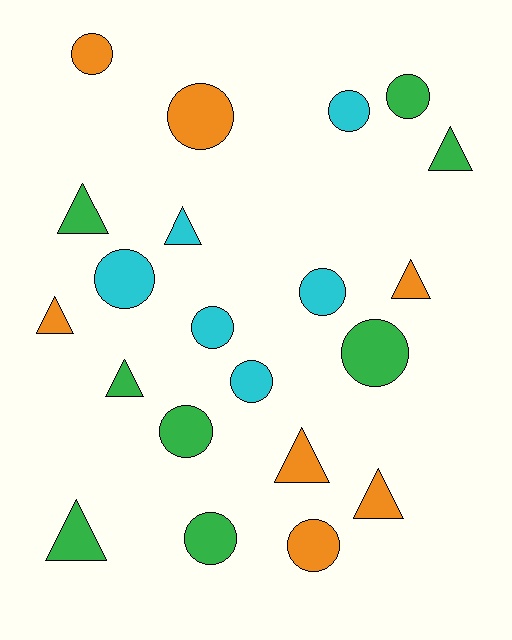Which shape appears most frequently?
Circle, with 12 objects.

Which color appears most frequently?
Green, with 8 objects.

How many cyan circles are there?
There are 5 cyan circles.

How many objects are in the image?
There are 21 objects.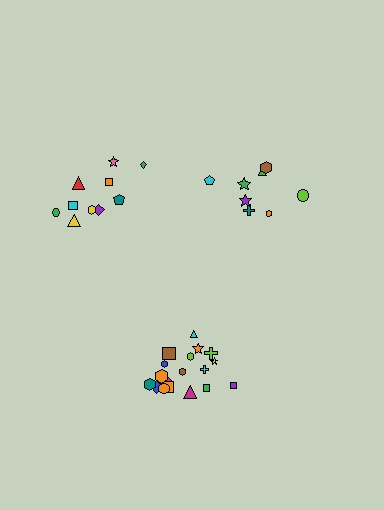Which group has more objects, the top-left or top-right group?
The top-left group.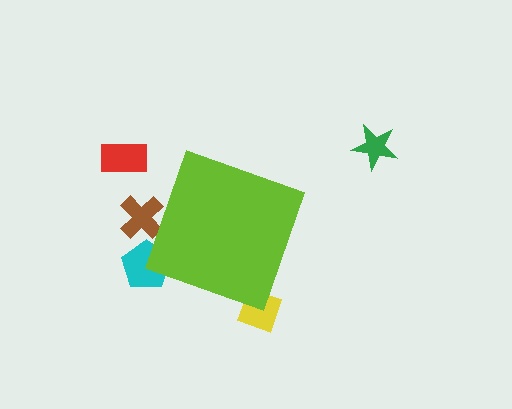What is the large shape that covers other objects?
A lime diamond.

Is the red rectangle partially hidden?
No, the red rectangle is fully visible.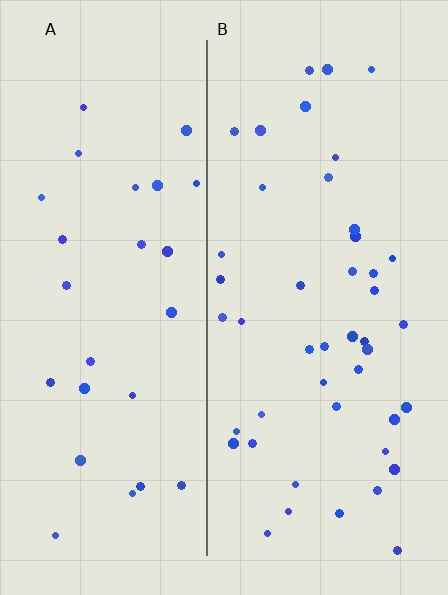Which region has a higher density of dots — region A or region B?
B (the right).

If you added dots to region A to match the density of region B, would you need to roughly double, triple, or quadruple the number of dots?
Approximately double.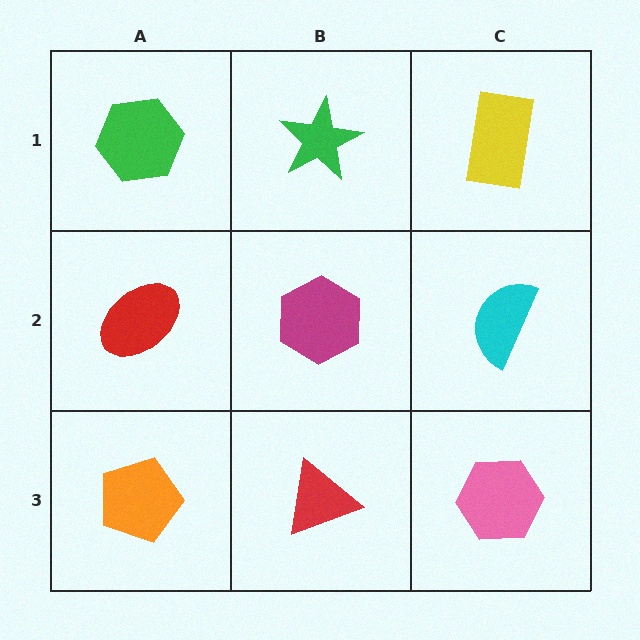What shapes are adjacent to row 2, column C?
A yellow rectangle (row 1, column C), a pink hexagon (row 3, column C), a magenta hexagon (row 2, column B).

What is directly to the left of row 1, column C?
A green star.